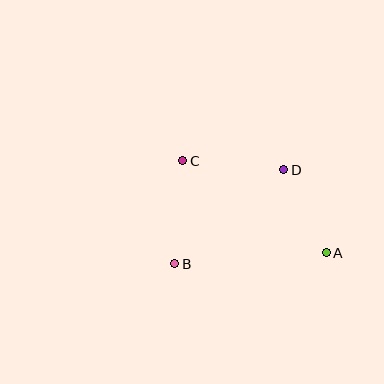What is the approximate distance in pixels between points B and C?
The distance between B and C is approximately 103 pixels.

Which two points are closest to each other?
Points A and D are closest to each other.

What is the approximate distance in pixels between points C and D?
The distance between C and D is approximately 102 pixels.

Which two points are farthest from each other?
Points A and C are farthest from each other.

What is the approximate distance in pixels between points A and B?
The distance between A and B is approximately 152 pixels.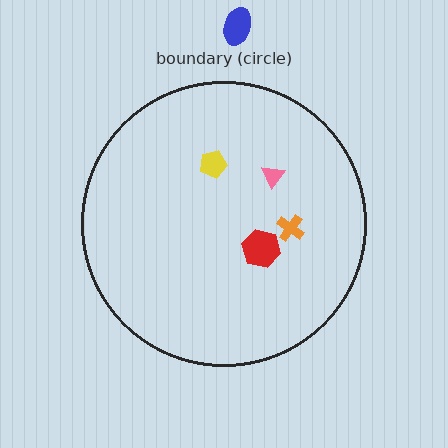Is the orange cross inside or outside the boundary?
Inside.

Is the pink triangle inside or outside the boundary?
Inside.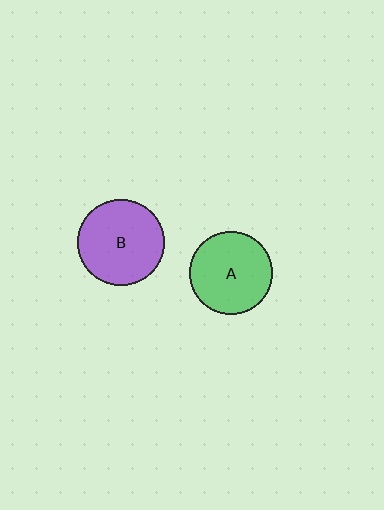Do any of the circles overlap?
No, none of the circles overlap.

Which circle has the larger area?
Circle B (purple).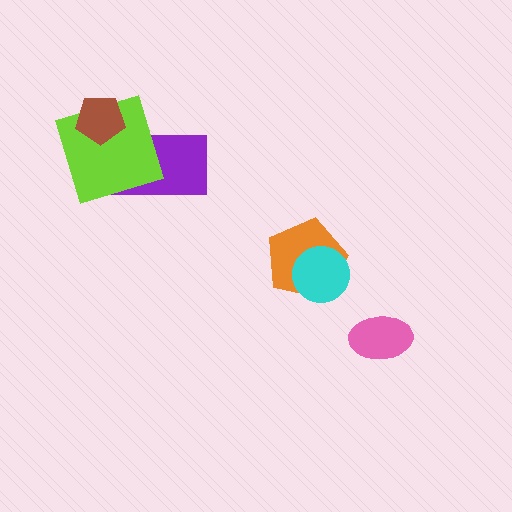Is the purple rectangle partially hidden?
Yes, it is partially covered by another shape.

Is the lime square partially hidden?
Yes, it is partially covered by another shape.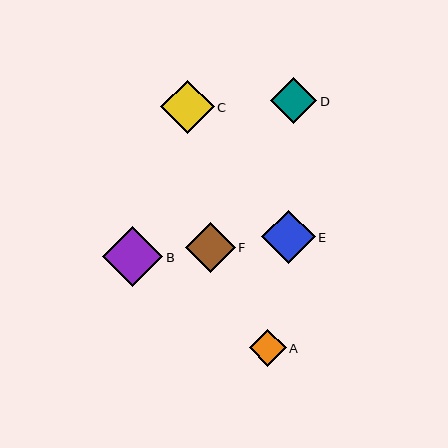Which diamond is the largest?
Diamond B is the largest with a size of approximately 60 pixels.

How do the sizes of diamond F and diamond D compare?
Diamond F and diamond D are approximately the same size.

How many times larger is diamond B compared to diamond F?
Diamond B is approximately 1.2 times the size of diamond F.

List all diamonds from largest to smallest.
From largest to smallest: B, E, C, F, D, A.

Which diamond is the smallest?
Diamond A is the smallest with a size of approximately 36 pixels.